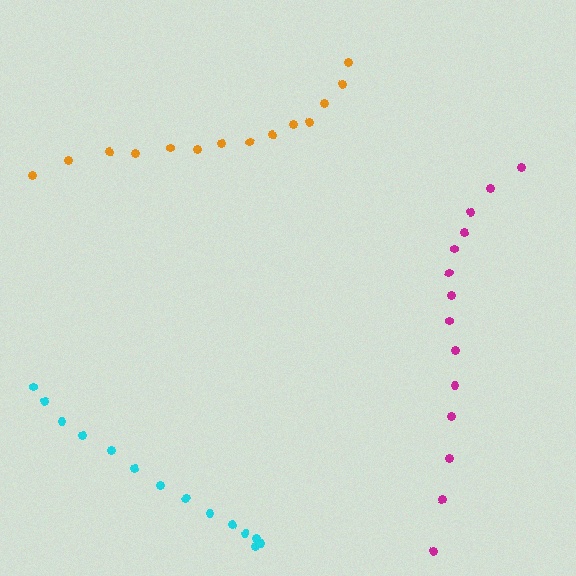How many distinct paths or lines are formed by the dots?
There are 3 distinct paths.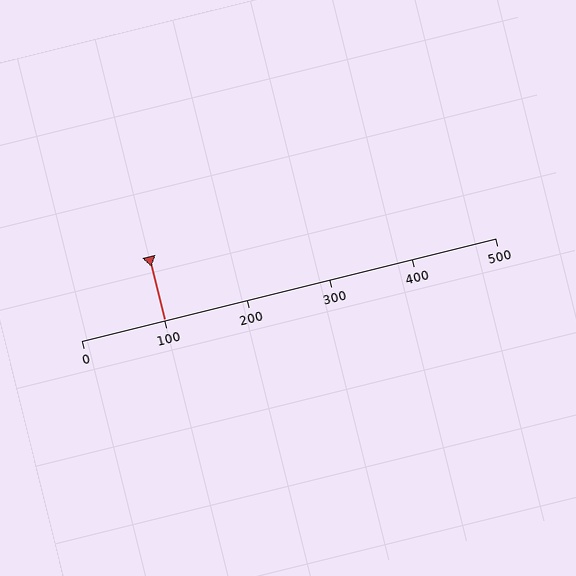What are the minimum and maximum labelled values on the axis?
The axis runs from 0 to 500.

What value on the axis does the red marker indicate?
The marker indicates approximately 100.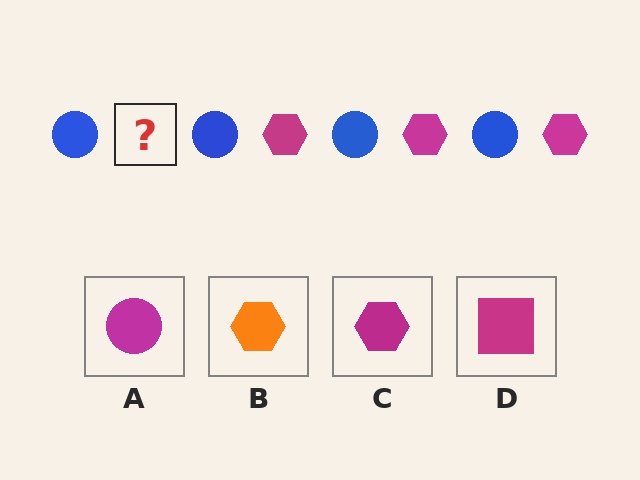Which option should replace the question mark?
Option C.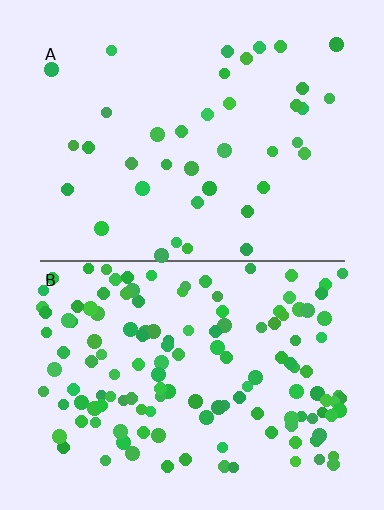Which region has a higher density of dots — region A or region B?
B (the bottom).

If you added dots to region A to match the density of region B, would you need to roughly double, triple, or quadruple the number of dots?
Approximately quadruple.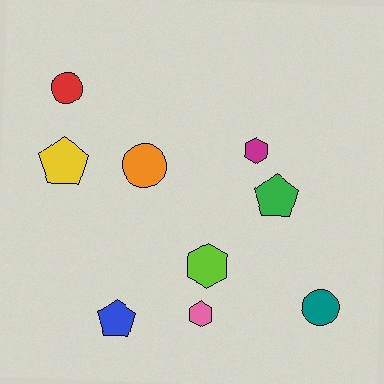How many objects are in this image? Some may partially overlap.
There are 9 objects.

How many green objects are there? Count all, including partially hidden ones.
There is 1 green object.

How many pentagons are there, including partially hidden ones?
There are 3 pentagons.